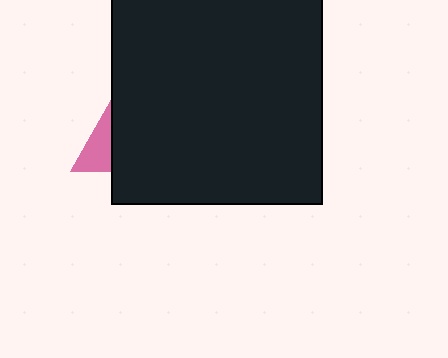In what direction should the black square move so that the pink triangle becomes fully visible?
The black square should move right. That is the shortest direction to clear the overlap and leave the pink triangle fully visible.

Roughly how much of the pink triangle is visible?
A small part of it is visible (roughly 29%).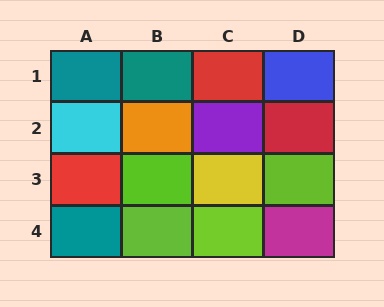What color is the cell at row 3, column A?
Red.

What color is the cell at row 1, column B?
Teal.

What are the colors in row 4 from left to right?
Teal, lime, lime, magenta.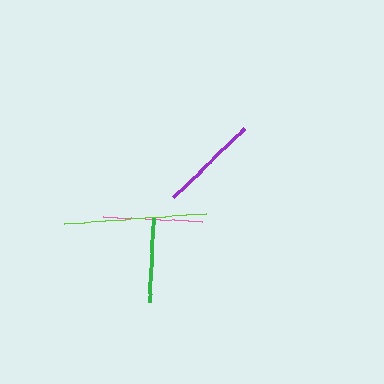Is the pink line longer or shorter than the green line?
The pink line is longer than the green line.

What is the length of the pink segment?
The pink segment is approximately 98 pixels long.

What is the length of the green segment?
The green segment is approximately 84 pixels long.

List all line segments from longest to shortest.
From longest to shortest: lime, purple, pink, green.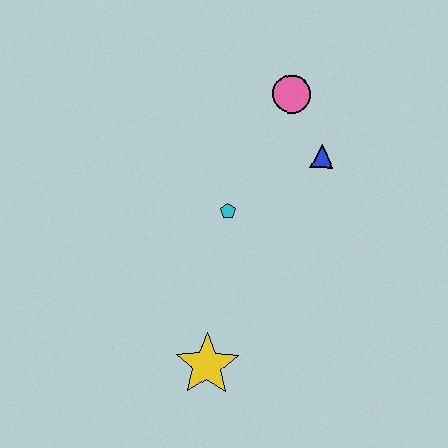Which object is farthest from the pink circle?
The yellow star is farthest from the pink circle.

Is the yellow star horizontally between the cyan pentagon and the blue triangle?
No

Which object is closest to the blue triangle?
The pink circle is closest to the blue triangle.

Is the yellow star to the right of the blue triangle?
No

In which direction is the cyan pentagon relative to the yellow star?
The cyan pentagon is above the yellow star.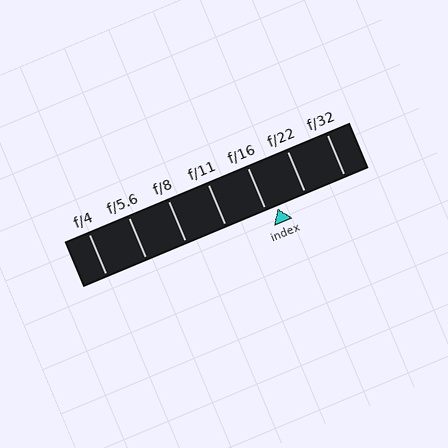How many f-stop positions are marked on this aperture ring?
There are 7 f-stop positions marked.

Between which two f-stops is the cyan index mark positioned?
The index mark is between f/16 and f/22.